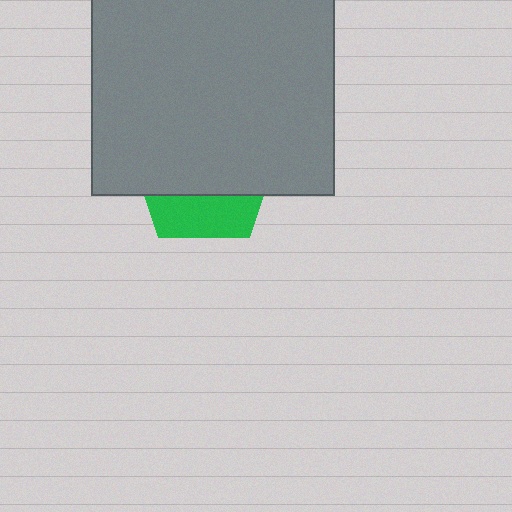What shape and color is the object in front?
The object in front is a gray square.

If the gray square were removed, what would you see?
You would see the complete green pentagon.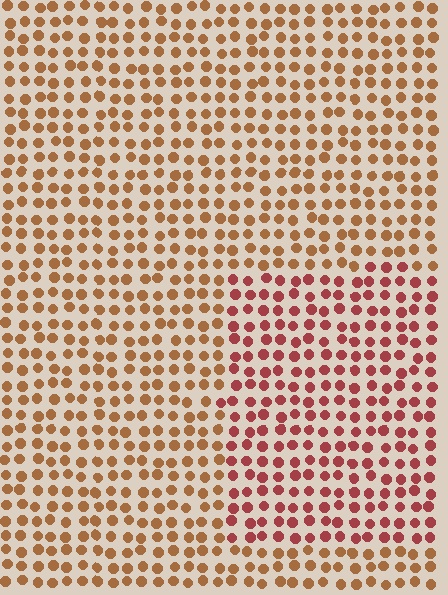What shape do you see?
I see a rectangle.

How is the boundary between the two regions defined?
The boundary is defined purely by a slight shift in hue (about 31 degrees). Spacing, size, and orientation are identical on both sides.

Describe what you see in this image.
The image is filled with small brown elements in a uniform arrangement. A rectangle-shaped region is visible where the elements are tinted to a slightly different hue, forming a subtle color boundary.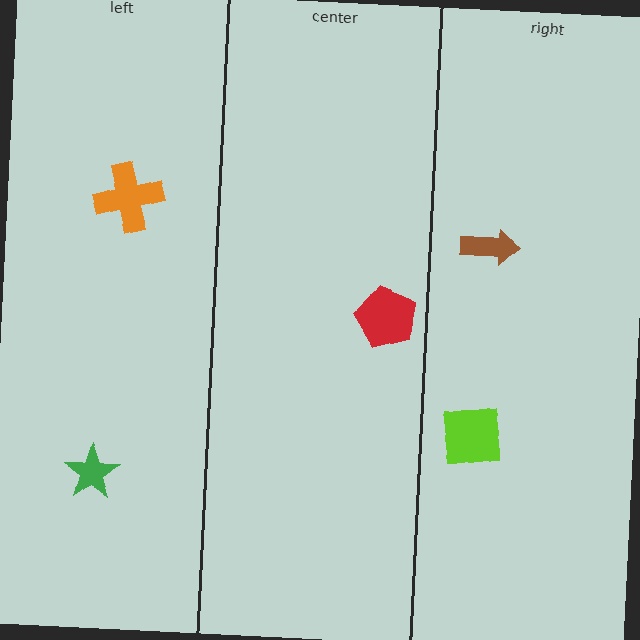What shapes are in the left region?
The green star, the orange cross.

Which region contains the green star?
The left region.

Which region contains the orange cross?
The left region.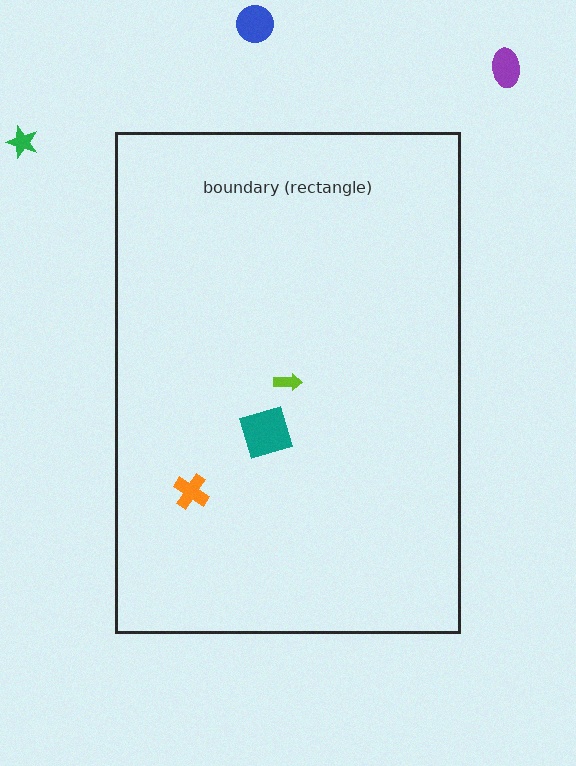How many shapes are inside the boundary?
3 inside, 3 outside.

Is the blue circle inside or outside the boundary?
Outside.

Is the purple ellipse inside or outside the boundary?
Outside.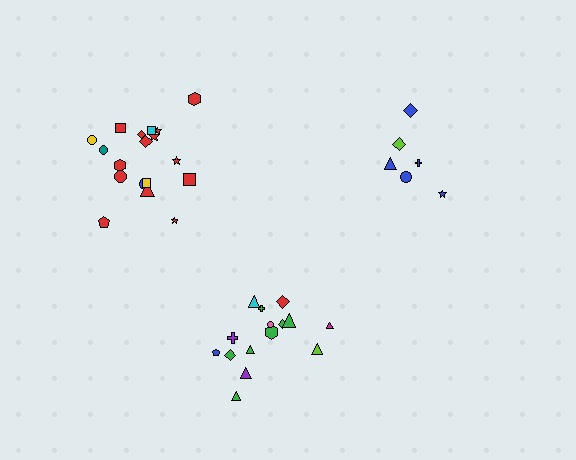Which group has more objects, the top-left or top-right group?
The top-left group.